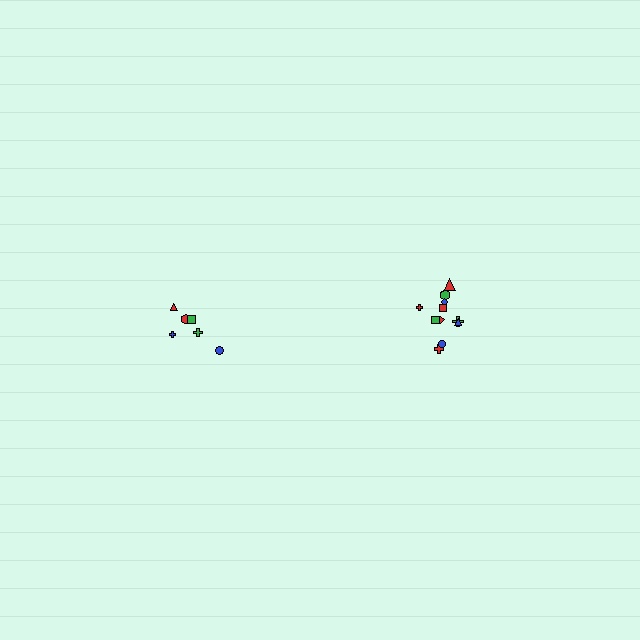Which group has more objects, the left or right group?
The right group.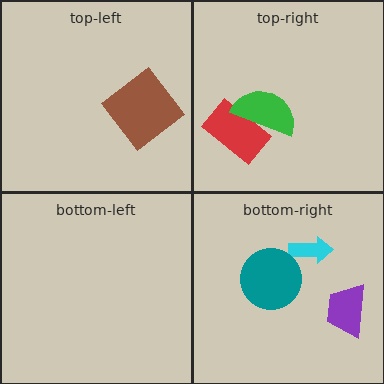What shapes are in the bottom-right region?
The cyan arrow, the teal circle, the purple trapezoid.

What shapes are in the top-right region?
The red rectangle, the green semicircle.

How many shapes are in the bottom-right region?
3.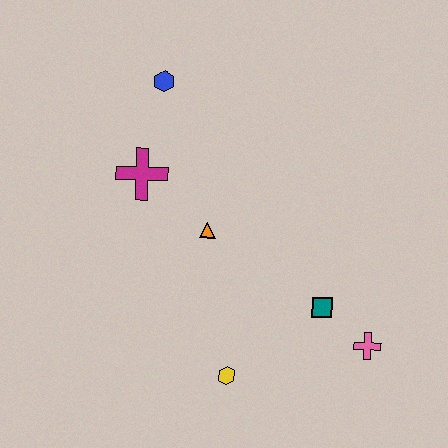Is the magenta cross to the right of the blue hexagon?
No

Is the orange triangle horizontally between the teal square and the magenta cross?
Yes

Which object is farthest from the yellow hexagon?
The blue hexagon is farthest from the yellow hexagon.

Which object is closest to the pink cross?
The teal square is closest to the pink cross.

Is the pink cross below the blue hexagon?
Yes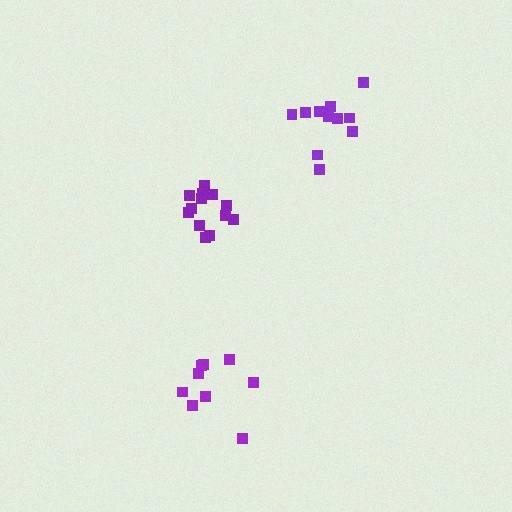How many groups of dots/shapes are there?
There are 3 groups.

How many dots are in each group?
Group 1: 11 dots, Group 2: 13 dots, Group 3: 9 dots (33 total).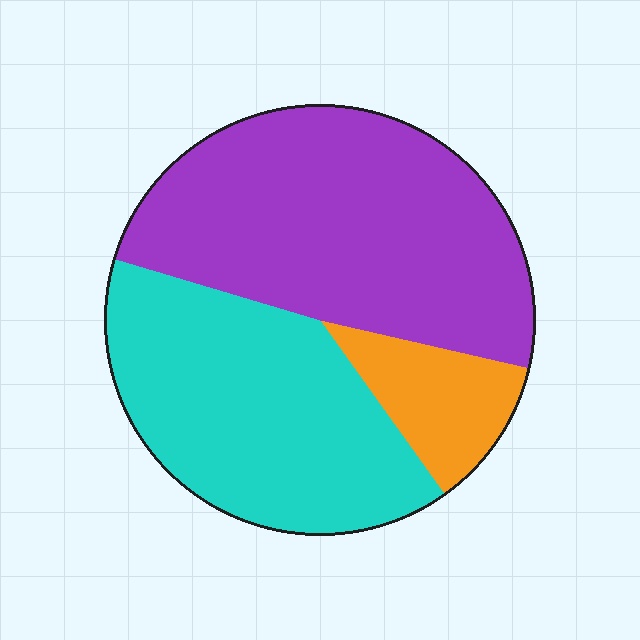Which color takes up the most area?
Purple, at roughly 50%.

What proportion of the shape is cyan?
Cyan takes up about two fifths (2/5) of the shape.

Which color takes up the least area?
Orange, at roughly 10%.